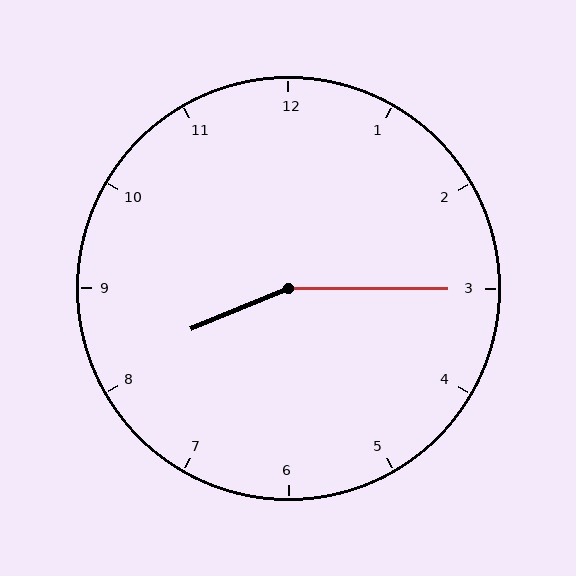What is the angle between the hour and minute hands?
Approximately 158 degrees.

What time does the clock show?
8:15.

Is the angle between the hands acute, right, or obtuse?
It is obtuse.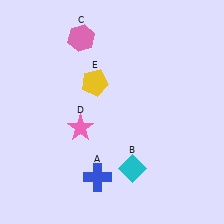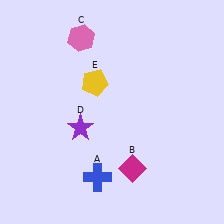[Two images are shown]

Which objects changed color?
B changed from cyan to magenta. D changed from pink to purple.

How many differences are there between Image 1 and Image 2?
There are 2 differences between the two images.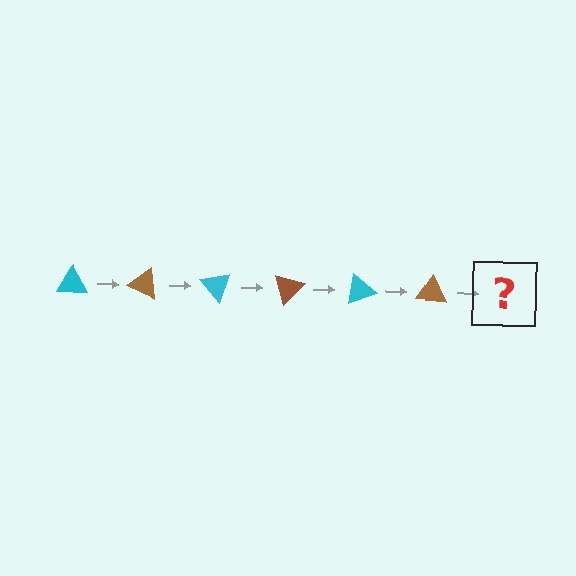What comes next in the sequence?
The next element should be a cyan triangle, rotated 150 degrees from the start.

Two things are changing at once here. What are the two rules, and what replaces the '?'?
The two rules are that it rotates 25 degrees each step and the color cycles through cyan and brown. The '?' should be a cyan triangle, rotated 150 degrees from the start.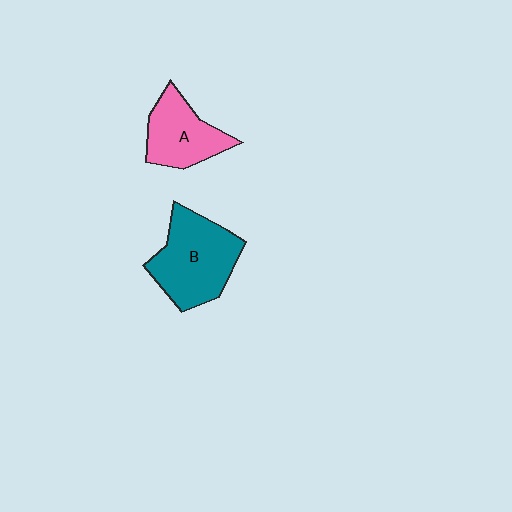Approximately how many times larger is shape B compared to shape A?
Approximately 1.4 times.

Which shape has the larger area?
Shape B (teal).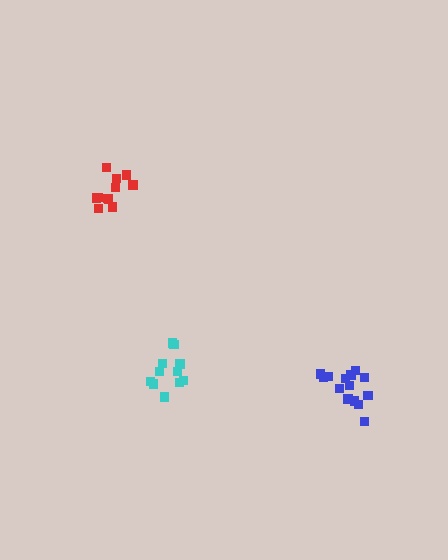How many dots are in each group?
Group 1: 11 dots, Group 2: 11 dots, Group 3: 14 dots (36 total).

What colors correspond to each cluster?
The clusters are colored: red, cyan, blue.